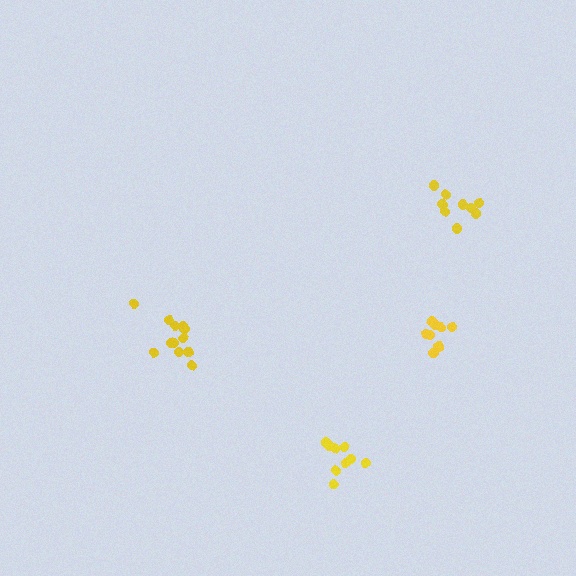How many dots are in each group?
Group 1: 12 dots, Group 2: 9 dots, Group 3: 9 dots, Group 4: 8 dots (38 total).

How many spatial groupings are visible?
There are 4 spatial groupings.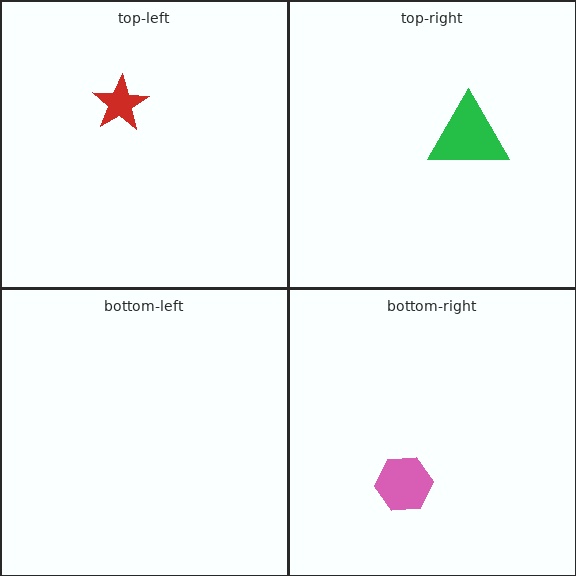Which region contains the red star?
The top-left region.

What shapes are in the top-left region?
The red star.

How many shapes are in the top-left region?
1.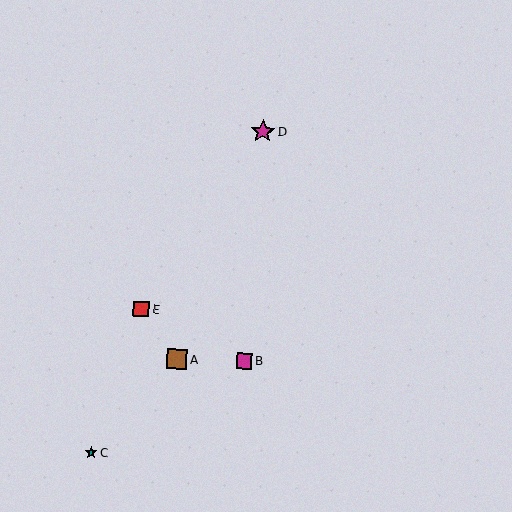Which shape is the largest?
The magenta star (labeled D) is the largest.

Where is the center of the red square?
The center of the red square is at (141, 309).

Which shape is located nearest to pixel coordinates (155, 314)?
The red square (labeled E) at (141, 309) is nearest to that location.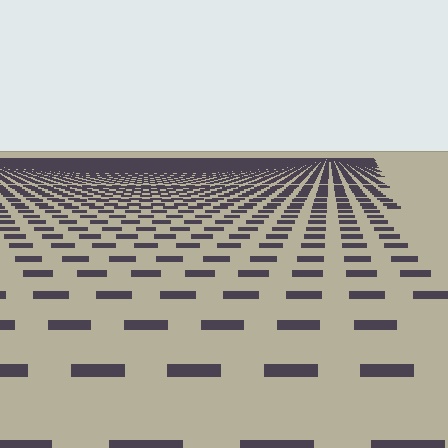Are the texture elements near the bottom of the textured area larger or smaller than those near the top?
Larger. Near the bottom, elements are closer to the viewer and appear at a bigger on-screen size.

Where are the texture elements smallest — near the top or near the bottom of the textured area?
Near the top.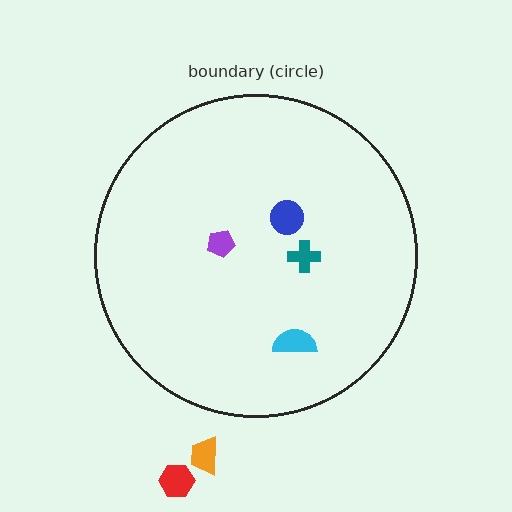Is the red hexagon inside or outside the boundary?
Outside.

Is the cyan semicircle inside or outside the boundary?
Inside.